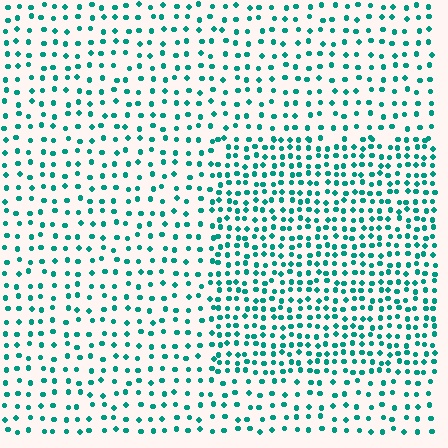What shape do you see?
I see a rectangle.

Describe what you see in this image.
The image contains small teal elements arranged at two different densities. A rectangle-shaped region is visible where the elements are more densely packed than the surrounding area.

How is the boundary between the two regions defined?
The boundary is defined by a change in element density (approximately 1.8x ratio). All elements are the same color, size, and shape.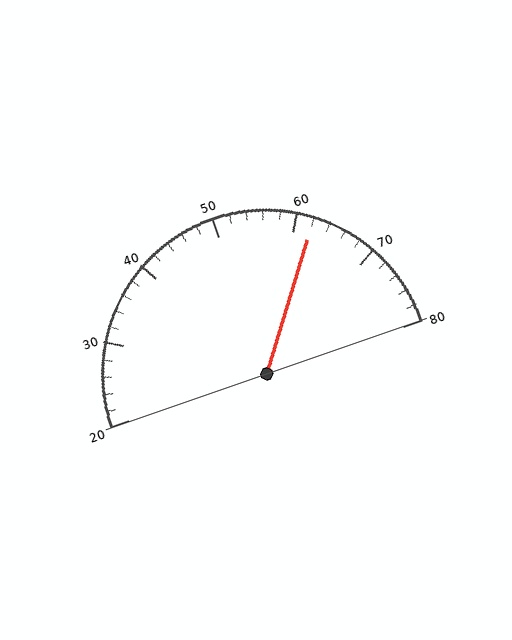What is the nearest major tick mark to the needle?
The nearest major tick mark is 60.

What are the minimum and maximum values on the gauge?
The gauge ranges from 20 to 80.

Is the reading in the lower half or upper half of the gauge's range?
The reading is in the upper half of the range (20 to 80).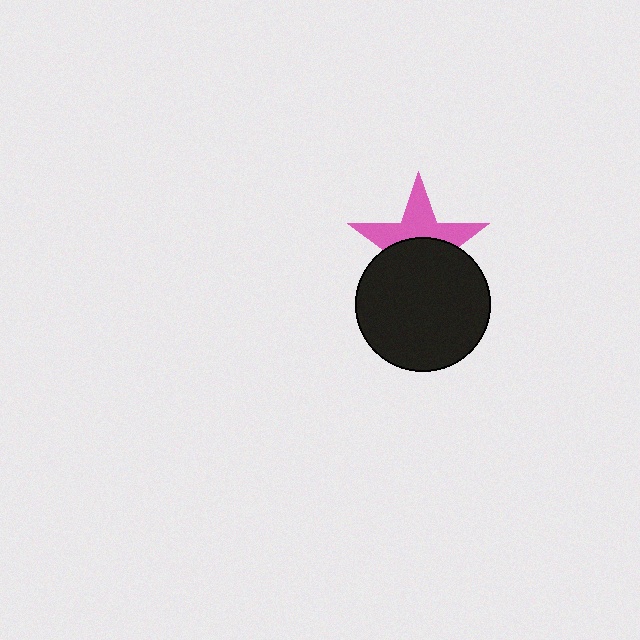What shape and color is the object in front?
The object in front is a black circle.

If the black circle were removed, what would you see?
You would see the complete pink star.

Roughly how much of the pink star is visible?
About half of it is visible (roughly 47%).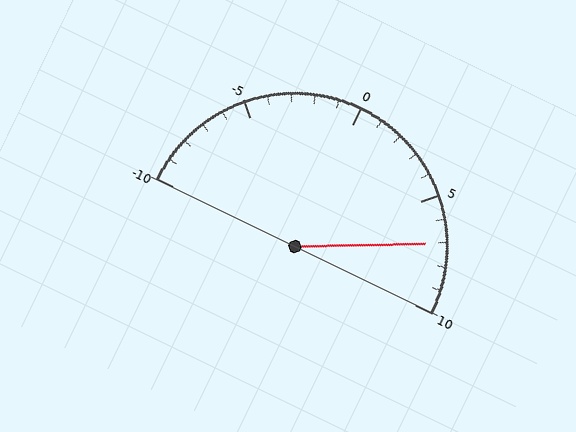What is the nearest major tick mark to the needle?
The nearest major tick mark is 5.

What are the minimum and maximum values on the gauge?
The gauge ranges from -10 to 10.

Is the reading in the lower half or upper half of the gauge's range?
The reading is in the upper half of the range (-10 to 10).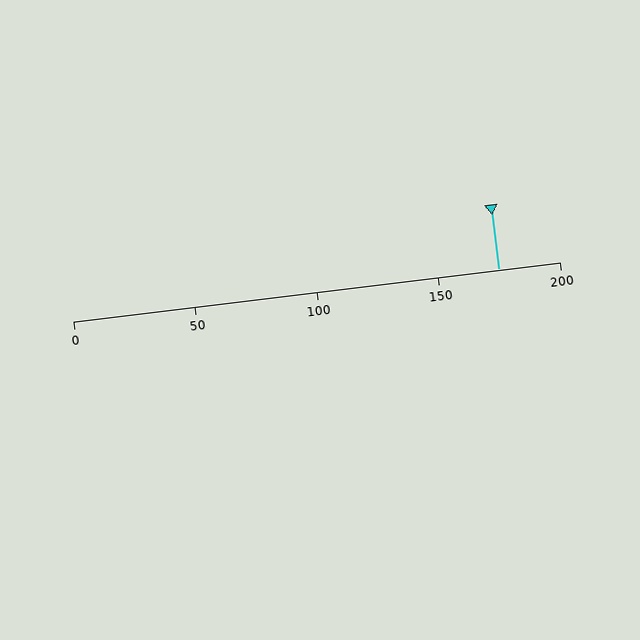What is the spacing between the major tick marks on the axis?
The major ticks are spaced 50 apart.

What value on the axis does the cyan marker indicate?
The marker indicates approximately 175.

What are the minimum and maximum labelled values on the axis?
The axis runs from 0 to 200.